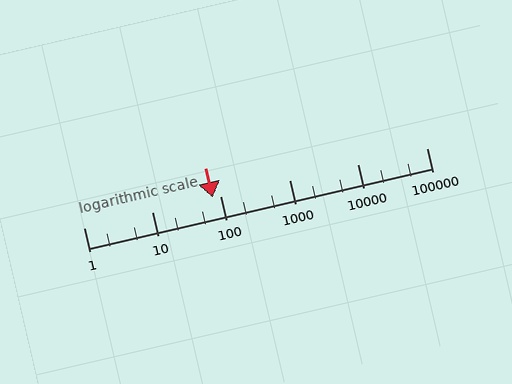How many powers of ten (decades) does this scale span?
The scale spans 5 decades, from 1 to 100000.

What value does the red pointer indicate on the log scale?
The pointer indicates approximately 77.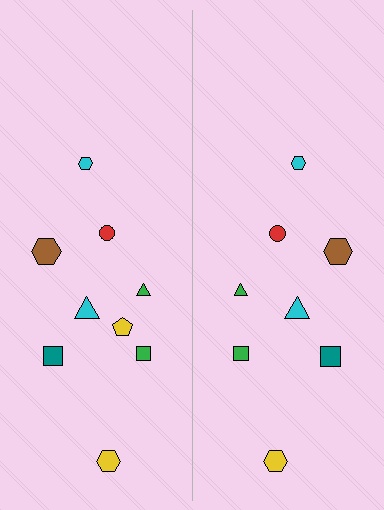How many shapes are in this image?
There are 17 shapes in this image.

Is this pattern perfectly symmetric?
No, the pattern is not perfectly symmetric. A yellow pentagon is missing from the right side.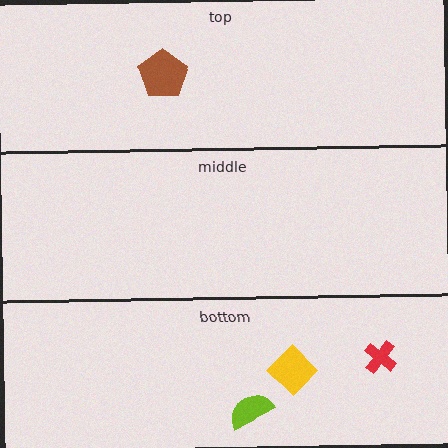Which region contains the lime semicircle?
The bottom region.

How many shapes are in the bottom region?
3.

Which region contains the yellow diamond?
The bottom region.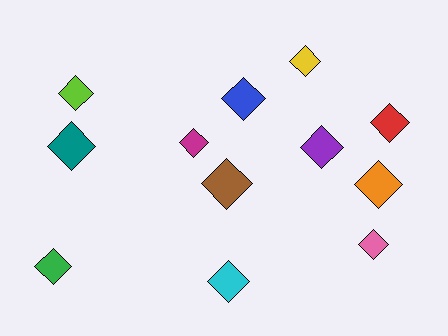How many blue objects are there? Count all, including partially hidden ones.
There is 1 blue object.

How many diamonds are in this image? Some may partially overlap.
There are 12 diamonds.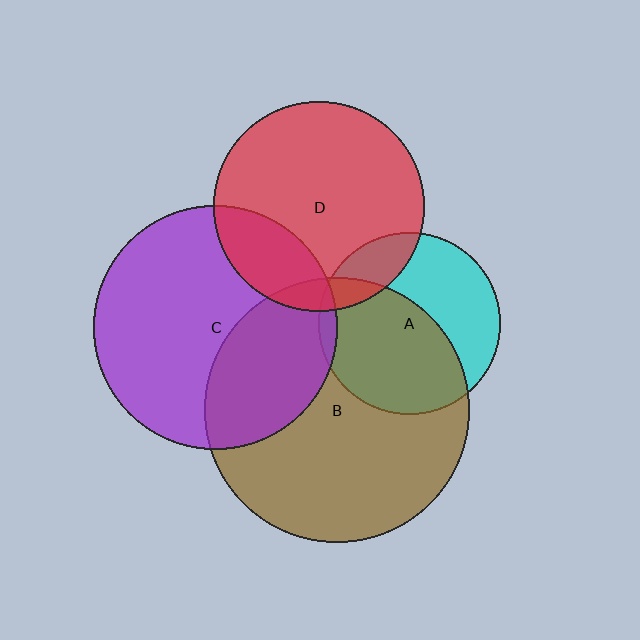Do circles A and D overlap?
Yes.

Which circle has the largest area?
Circle B (brown).